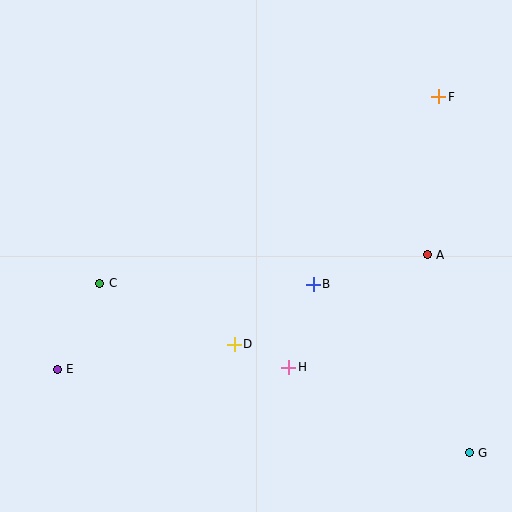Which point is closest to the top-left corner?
Point C is closest to the top-left corner.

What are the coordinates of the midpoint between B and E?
The midpoint between B and E is at (185, 327).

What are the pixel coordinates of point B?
Point B is at (313, 284).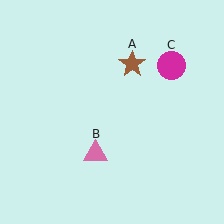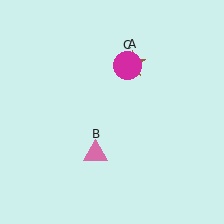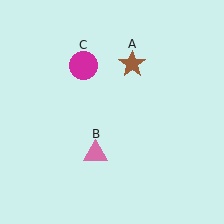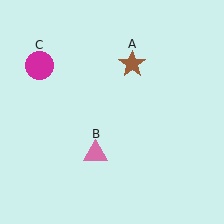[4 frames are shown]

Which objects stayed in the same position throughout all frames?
Brown star (object A) and pink triangle (object B) remained stationary.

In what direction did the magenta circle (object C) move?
The magenta circle (object C) moved left.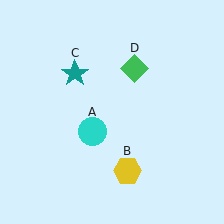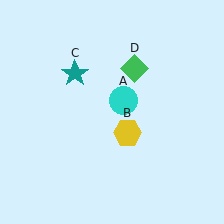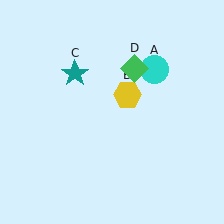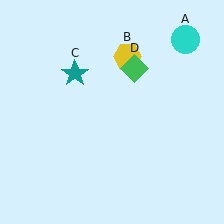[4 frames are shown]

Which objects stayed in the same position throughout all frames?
Teal star (object C) and green diamond (object D) remained stationary.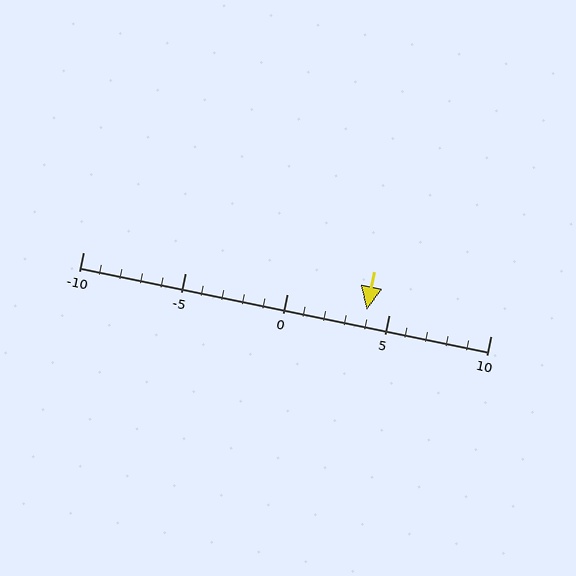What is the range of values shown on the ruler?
The ruler shows values from -10 to 10.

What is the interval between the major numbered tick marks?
The major tick marks are spaced 5 units apart.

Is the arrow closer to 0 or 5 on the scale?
The arrow is closer to 5.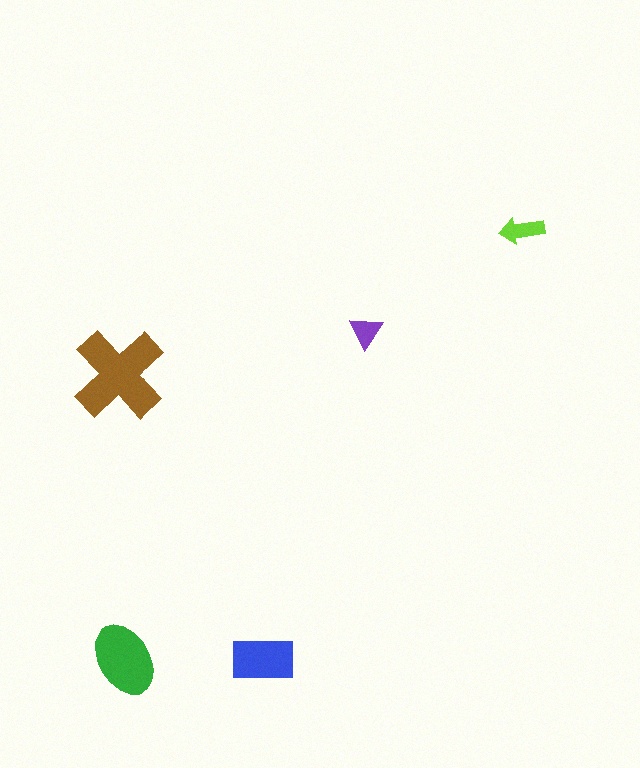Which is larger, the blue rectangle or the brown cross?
The brown cross.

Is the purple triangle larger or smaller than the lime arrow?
Smaller.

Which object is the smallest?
The purple triangle.